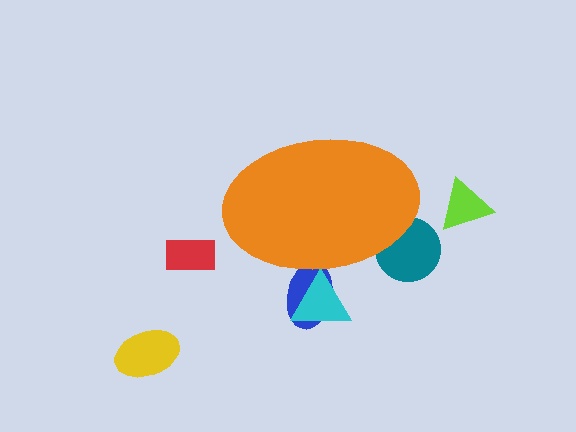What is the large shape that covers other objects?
An orange ellipse.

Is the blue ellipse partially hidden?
Yes, the blue ellipse is partially hidden behind the orange ellipse.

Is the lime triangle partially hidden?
No, the lime triangle is fully visible.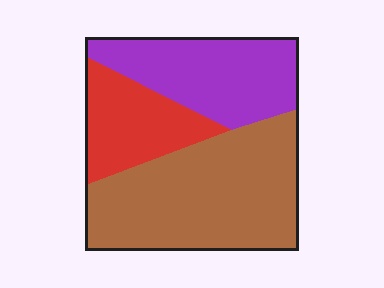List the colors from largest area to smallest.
From largest to smallest: brown, purple, red.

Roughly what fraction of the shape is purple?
Purple takes up about one third (1/3) of the shape.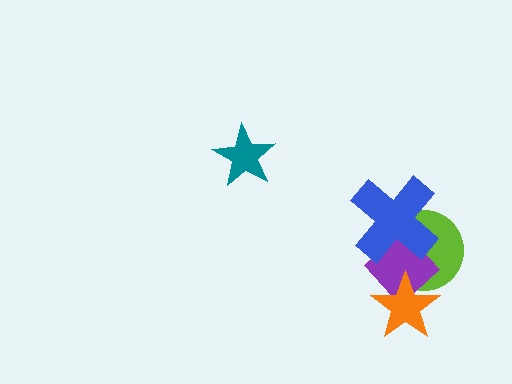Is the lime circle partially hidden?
Yes, it is partially covered by another shape.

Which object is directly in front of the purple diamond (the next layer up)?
The orange star is directly in front of the purple diamond.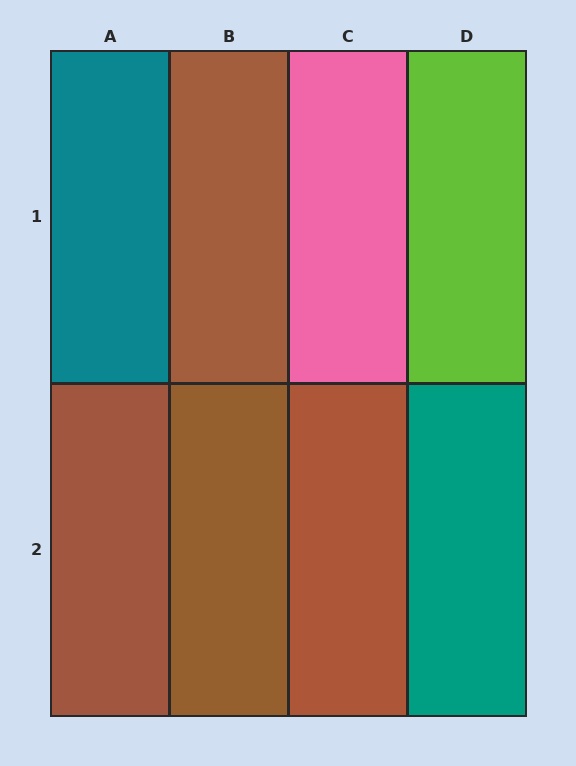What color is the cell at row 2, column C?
Brown.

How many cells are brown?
4 cells are brown.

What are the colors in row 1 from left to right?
Teal, brown, pink, lime.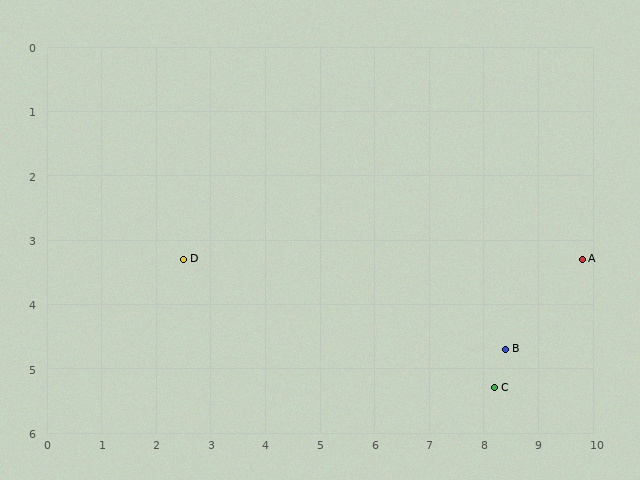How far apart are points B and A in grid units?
Points B and A are about 2.0 grid units apart.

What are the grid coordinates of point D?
Point D is at approximately (2.5, 3.3).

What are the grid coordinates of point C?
Point C is at approximately (8.2, 5.3).